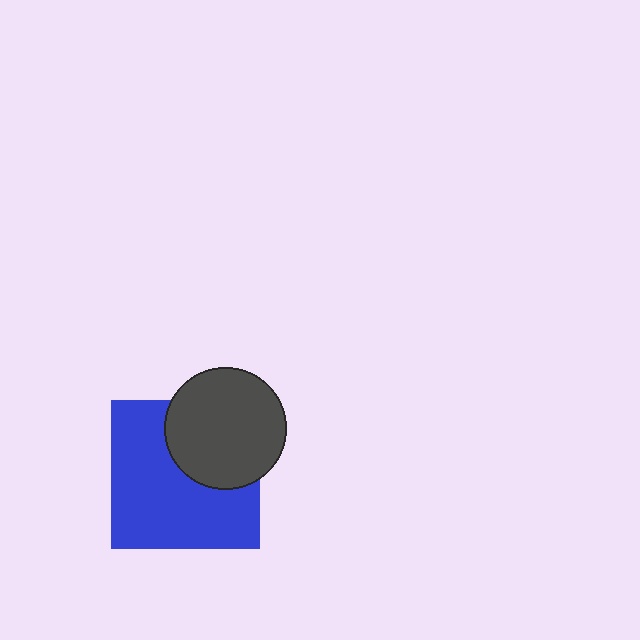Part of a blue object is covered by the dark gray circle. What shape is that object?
It is a square.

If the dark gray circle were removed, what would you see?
You would see the complete blue square.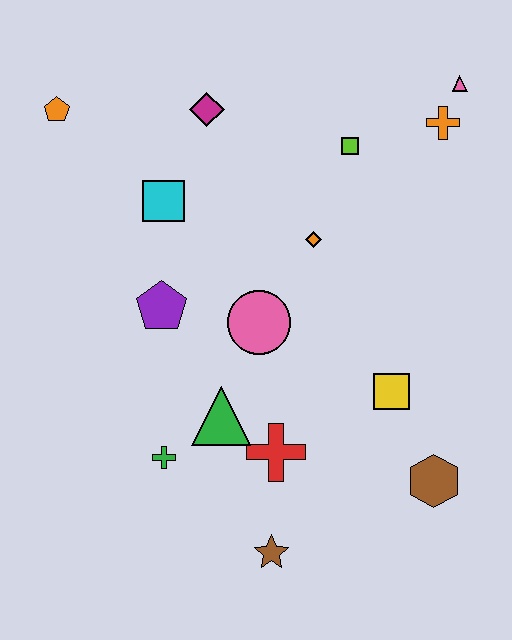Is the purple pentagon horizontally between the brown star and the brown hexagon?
No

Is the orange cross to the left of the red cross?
No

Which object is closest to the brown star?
The red cross is closest to the brown star.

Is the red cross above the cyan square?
No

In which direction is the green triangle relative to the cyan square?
The green triangle is below the cyan square.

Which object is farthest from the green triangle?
The pink triangle is farthest from the green triangle.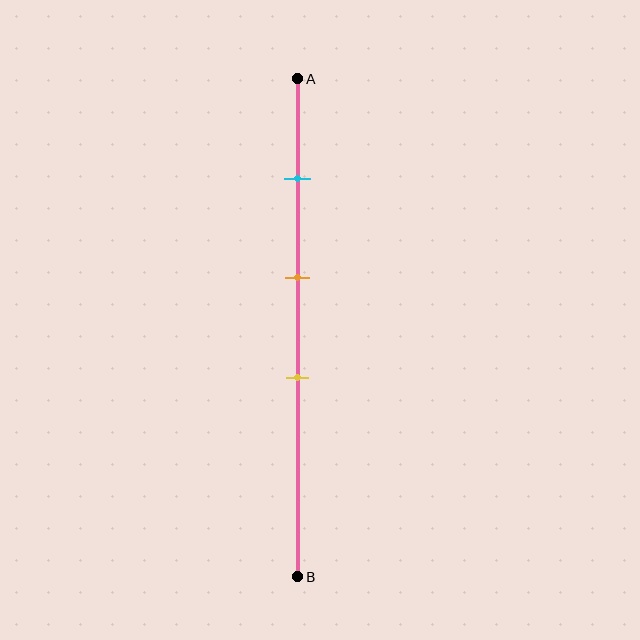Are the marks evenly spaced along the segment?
Yes, the marks are approximately evenly spaced.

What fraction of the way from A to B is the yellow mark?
The yellow mark is approximately 60% (0.6) of the way from A to B.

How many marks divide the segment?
There are 3 marks dividing the segment.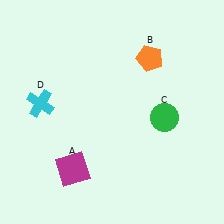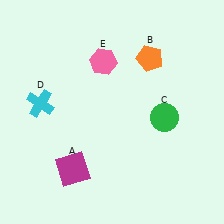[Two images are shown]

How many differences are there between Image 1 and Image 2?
There is 1 difference between the two images.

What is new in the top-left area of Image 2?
A pink hexagon (E) was added in the top-left area of Image 2.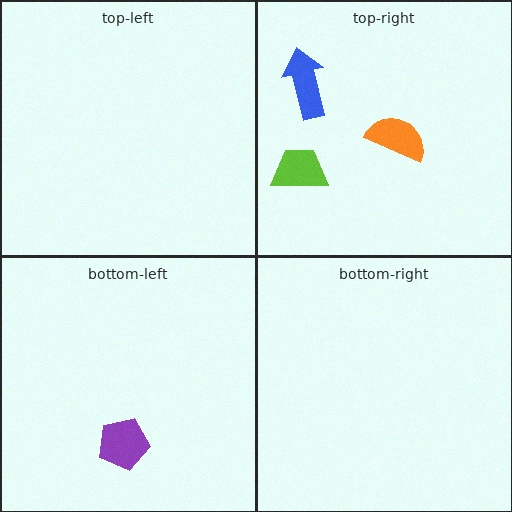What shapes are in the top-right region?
The orange semicircle, the blue arrow, the lime trapezoid.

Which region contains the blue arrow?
The top-right region.